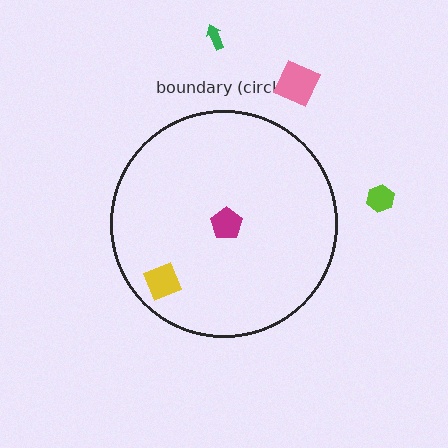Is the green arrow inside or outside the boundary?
Outside.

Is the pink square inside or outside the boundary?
Outside.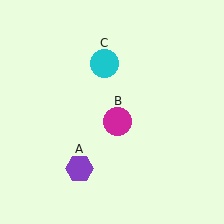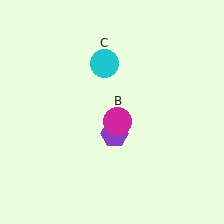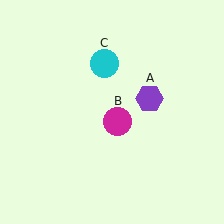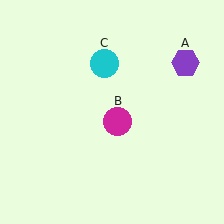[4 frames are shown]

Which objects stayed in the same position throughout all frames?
Magenta circle (object B) and cyan circle (object C) remained stationary.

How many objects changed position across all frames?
1 object changed position: purple hexagon (object A).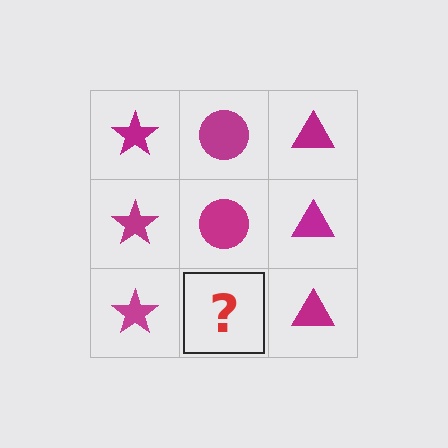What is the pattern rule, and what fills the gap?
The rule is that each column has a consistent shape. The gap should be filled with a magenta circle.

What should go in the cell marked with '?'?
The missing cell should contain a magenta circle.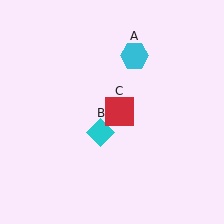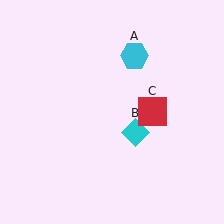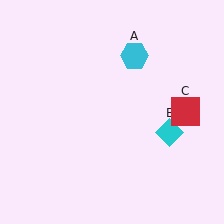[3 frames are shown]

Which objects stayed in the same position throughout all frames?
Cyan hexagon (object A) remained stationary.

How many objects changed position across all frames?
2 objects changed position: cyan diamond (object B), red square (object C).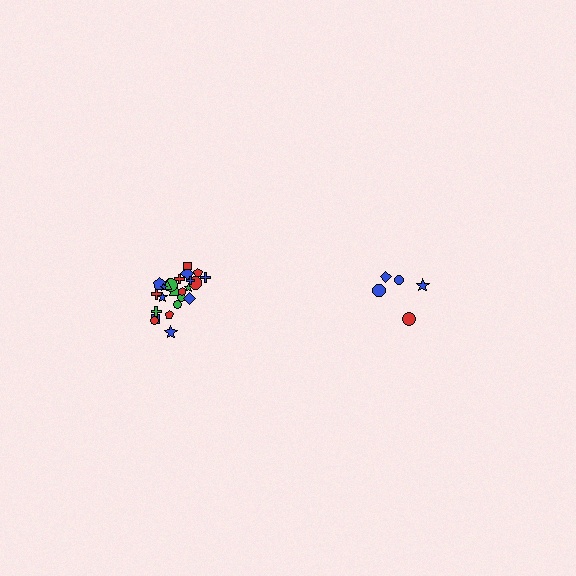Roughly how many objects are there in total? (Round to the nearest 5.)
Roughly 30 objects in total.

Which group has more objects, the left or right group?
The left group.